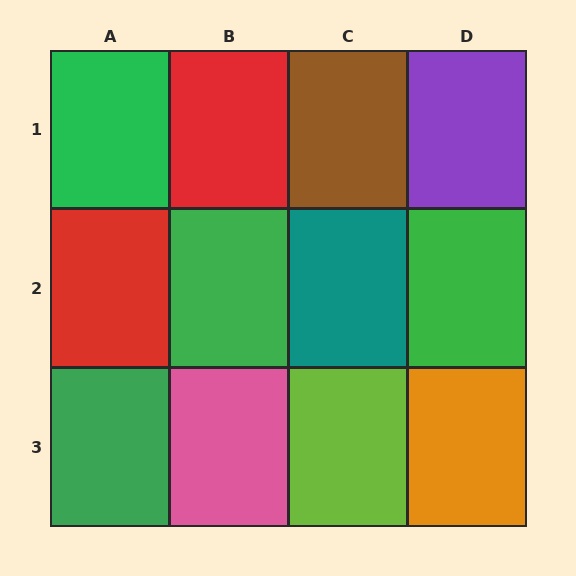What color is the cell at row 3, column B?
Pink.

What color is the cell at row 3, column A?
Green.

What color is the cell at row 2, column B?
Green.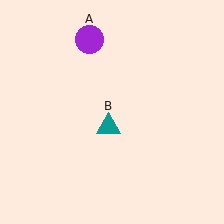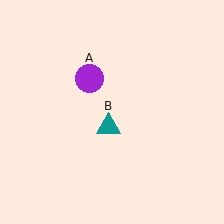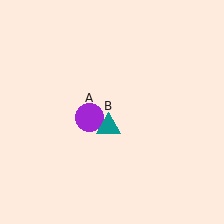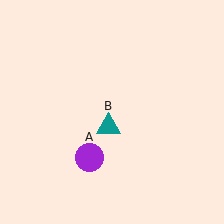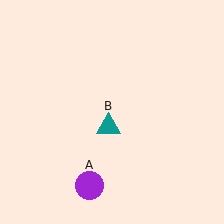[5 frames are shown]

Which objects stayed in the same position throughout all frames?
Teal triangle (object B) remained stationary.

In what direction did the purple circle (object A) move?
The purple circle (object A) moved down.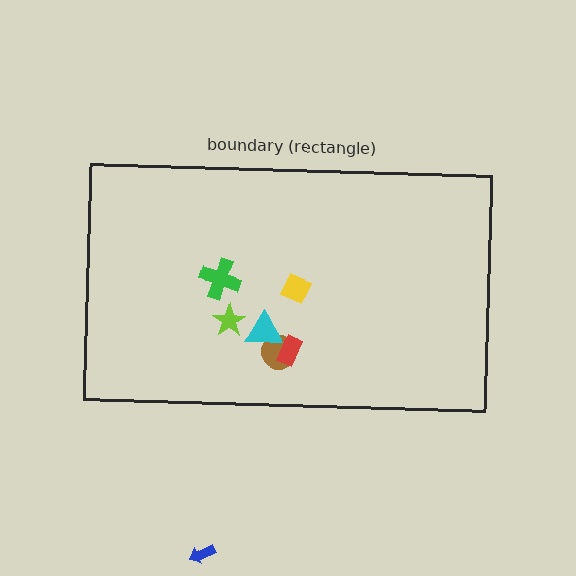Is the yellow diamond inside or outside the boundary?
Inside.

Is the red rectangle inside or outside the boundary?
Inside.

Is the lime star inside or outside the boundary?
Inside.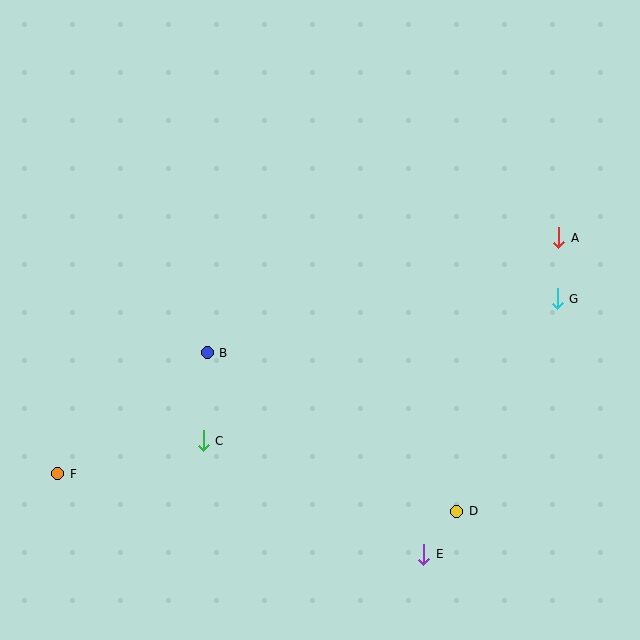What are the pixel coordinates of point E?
Point E is at (424, 554).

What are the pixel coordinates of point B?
Point B is at (207, 353).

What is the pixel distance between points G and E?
The distance between G and E is 288 pixels.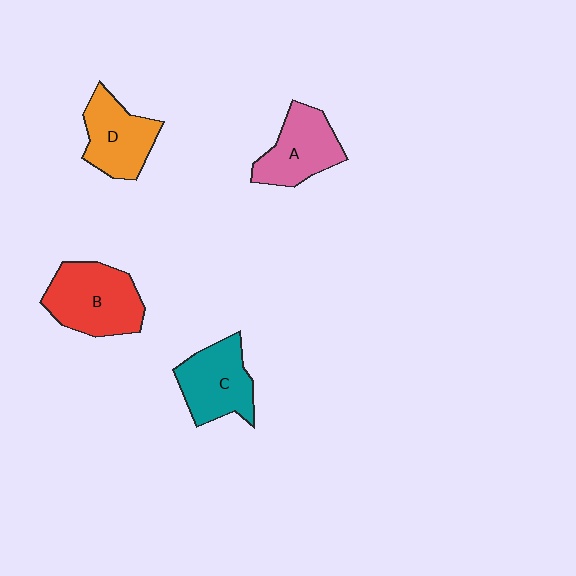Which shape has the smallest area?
Shape D (orange).